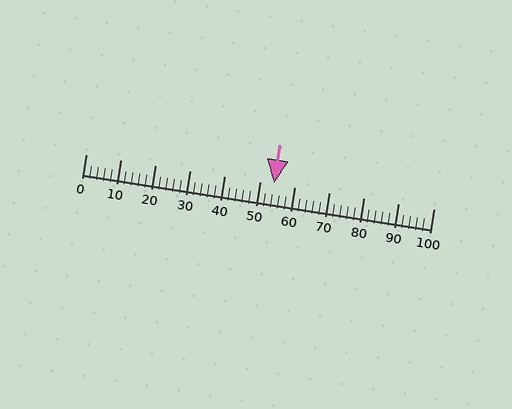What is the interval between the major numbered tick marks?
The major tick marks are spaced 10 units apart.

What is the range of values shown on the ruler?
The ruler shows values from 0 to 100.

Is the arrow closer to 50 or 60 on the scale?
The arrow is closer to 50.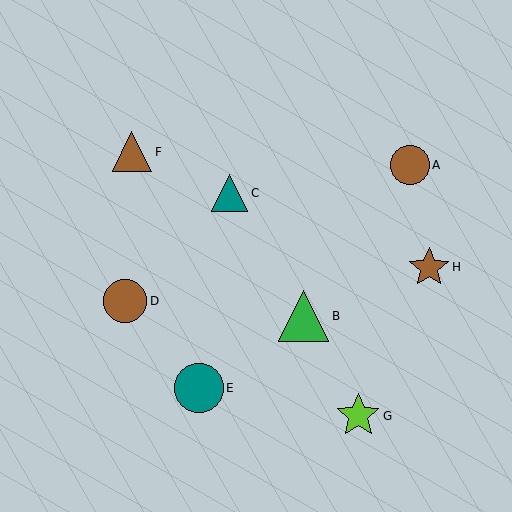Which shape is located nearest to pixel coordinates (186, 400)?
The teal circle (labeled E) at (199, 388) is nearest to that location.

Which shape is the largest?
The green triangle (labeled B) is the largest.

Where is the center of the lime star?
The center of the lime star is at (358, 416).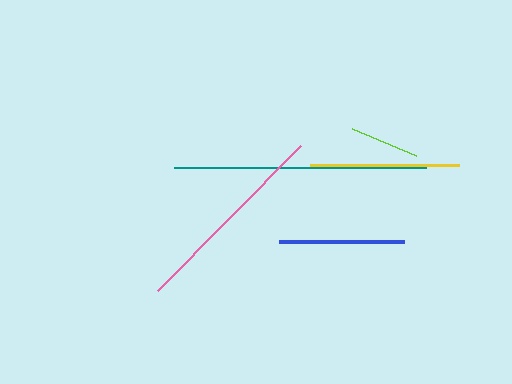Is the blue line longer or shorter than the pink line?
The pink line is longer than the blue line.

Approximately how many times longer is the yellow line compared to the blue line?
The yellow line is approximately 1.2 times the length of the blue line.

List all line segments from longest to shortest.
From longest to shortest: teal, pink, yellow, blue, lime.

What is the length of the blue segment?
The blue segment is approximately 125 pixels long.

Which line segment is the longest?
The teal line is the longest at approximately 252 pixels.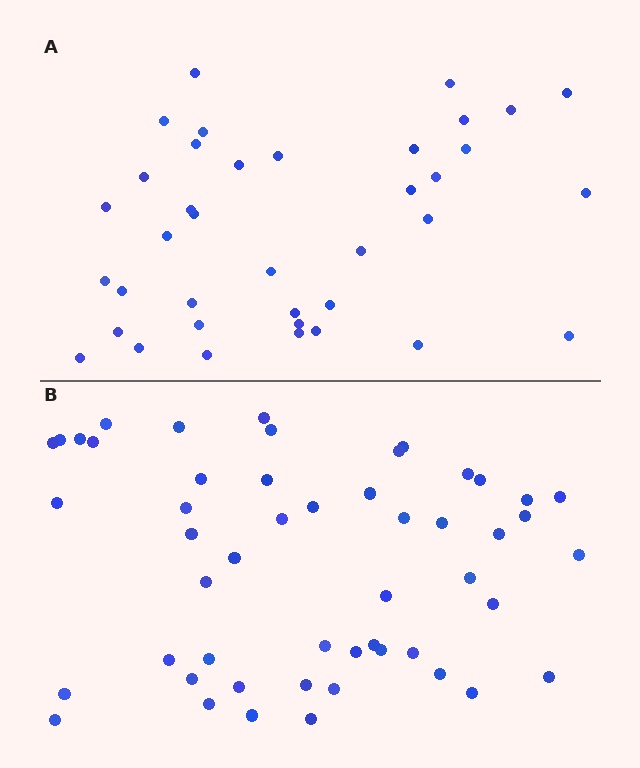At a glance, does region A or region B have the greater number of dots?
Region B (the bottom region) has more dots.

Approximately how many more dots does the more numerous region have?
Region B has approximately 15 more dots than region A.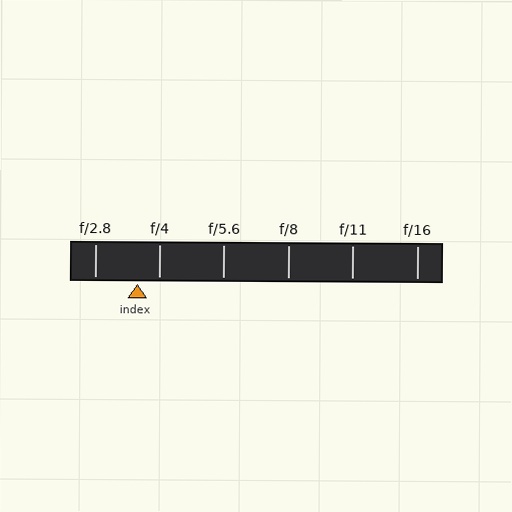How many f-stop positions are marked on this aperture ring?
There are 6 f-stop positions marked.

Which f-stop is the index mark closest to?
The index mark is closest to f/4.